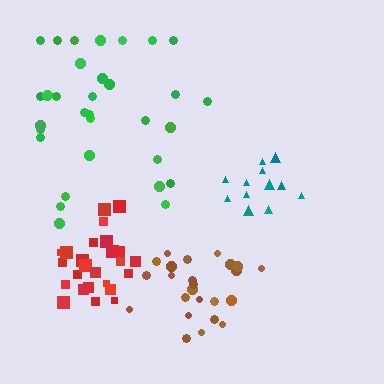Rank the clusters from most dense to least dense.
red, brown, teal, green.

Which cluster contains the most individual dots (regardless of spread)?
Green (32).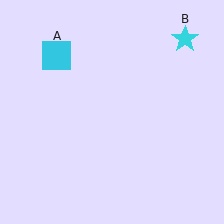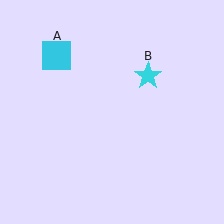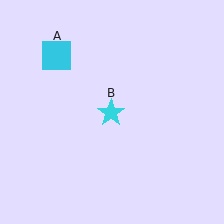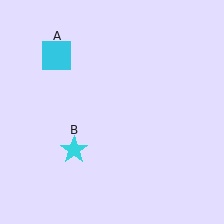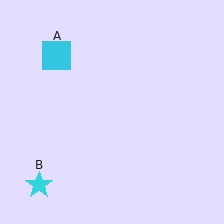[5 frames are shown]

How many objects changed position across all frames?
1 object changed position: cyan star (object B).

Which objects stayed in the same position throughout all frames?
Cyan square (object A) remained stationary.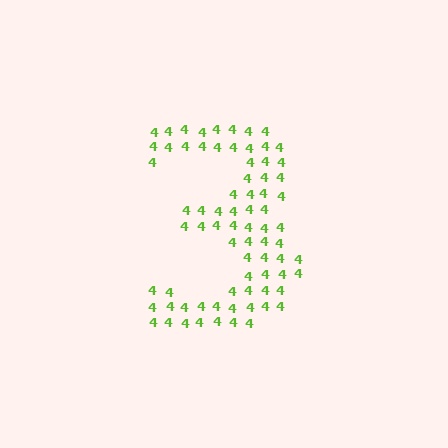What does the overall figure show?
The overall figure shows the digit 3.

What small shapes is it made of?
It is made of small digit 4's.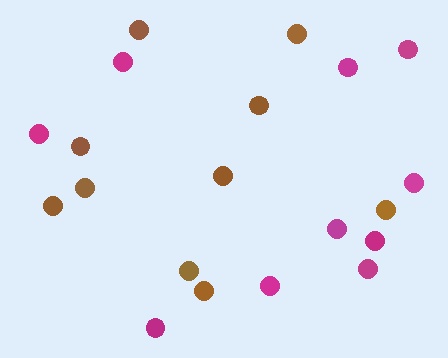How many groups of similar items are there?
There are 2 groups: one group of magenta circles (10) and one group of brown circles (10).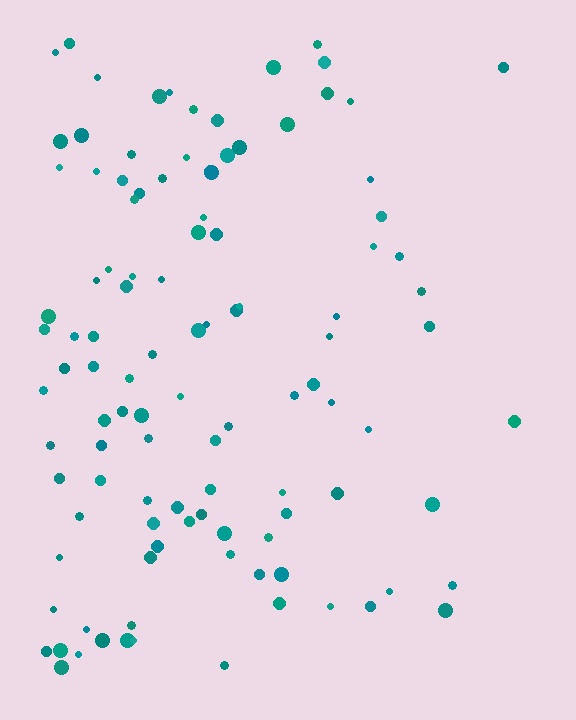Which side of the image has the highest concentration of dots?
The left.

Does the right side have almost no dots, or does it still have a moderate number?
Still a moderate number, just noticeably fewer than the left.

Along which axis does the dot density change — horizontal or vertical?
Horizontal.